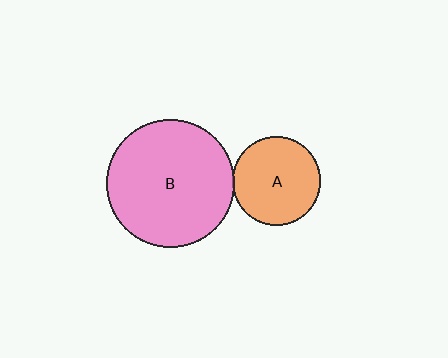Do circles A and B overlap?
Yes.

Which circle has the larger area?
Circle B (pink).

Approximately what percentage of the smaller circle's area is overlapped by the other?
Approximately 5%.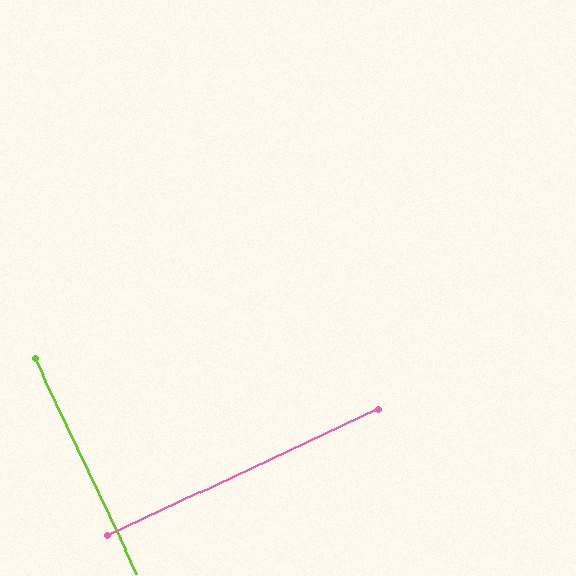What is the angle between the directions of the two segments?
Approximately 90 degrees.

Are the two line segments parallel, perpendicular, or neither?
Perpendicular — they meet at approximately 90°.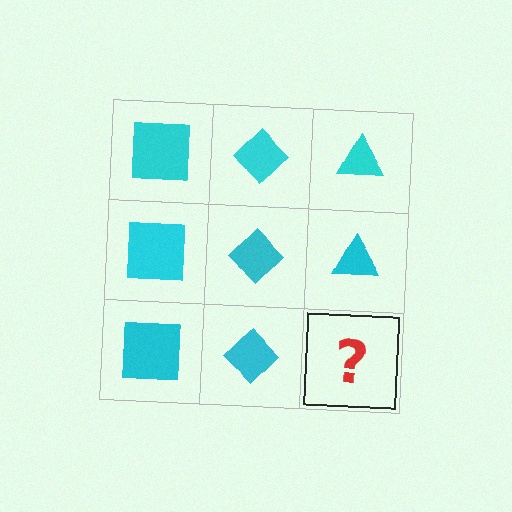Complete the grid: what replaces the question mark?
The question mark should be replaced with a cyan triangle.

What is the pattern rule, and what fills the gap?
The rule is that each column has a consistent shape. The gap should be filled with a cyan triangle.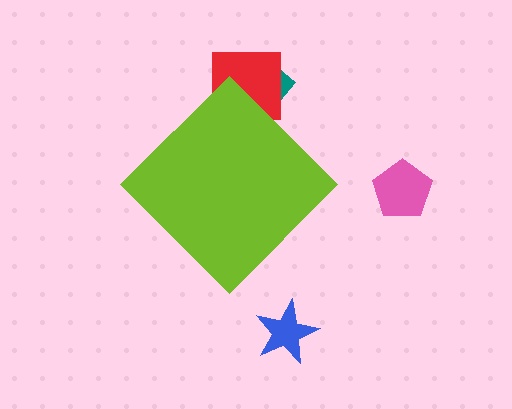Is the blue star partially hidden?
No, the blue star is fully visible.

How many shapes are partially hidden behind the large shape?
2 shapes are partially hidden.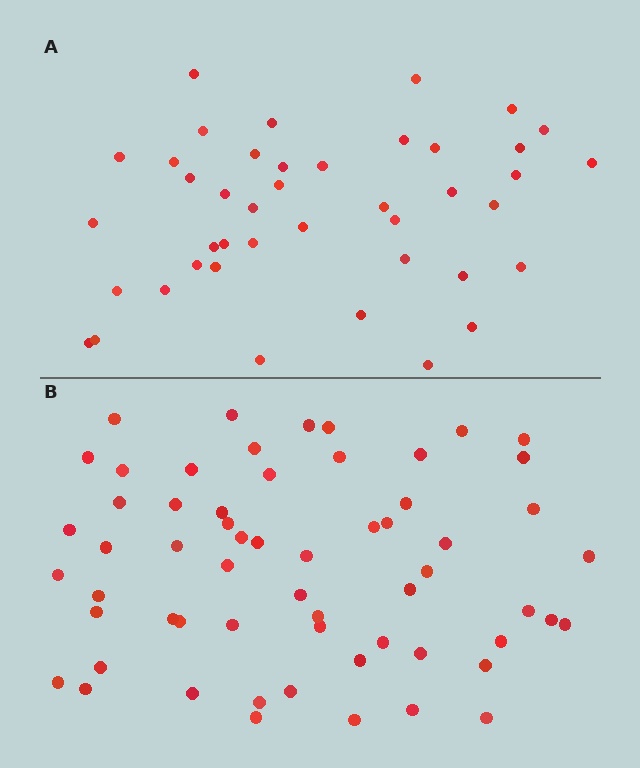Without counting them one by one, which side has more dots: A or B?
Region B (the bottom region) has more dots.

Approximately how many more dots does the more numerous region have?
Region B has approximately 20 more dots than region A.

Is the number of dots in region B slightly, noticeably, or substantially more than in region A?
Region B has noticeably more, but not dramatically so. The ratio is roughly 1.4 to 1.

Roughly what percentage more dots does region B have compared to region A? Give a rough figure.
About 45% more.